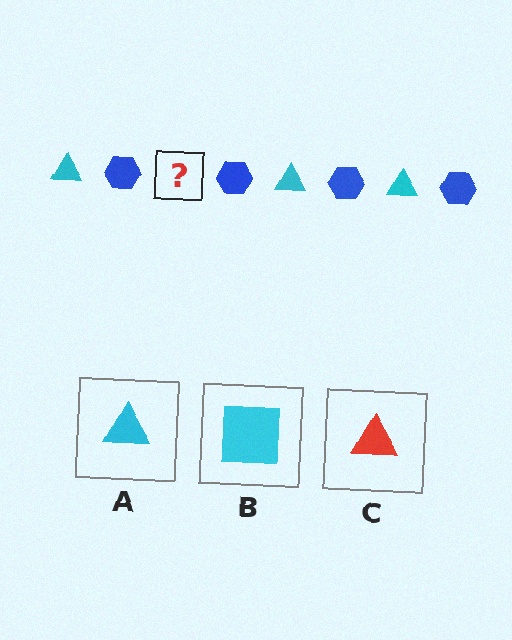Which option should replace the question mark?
Option A.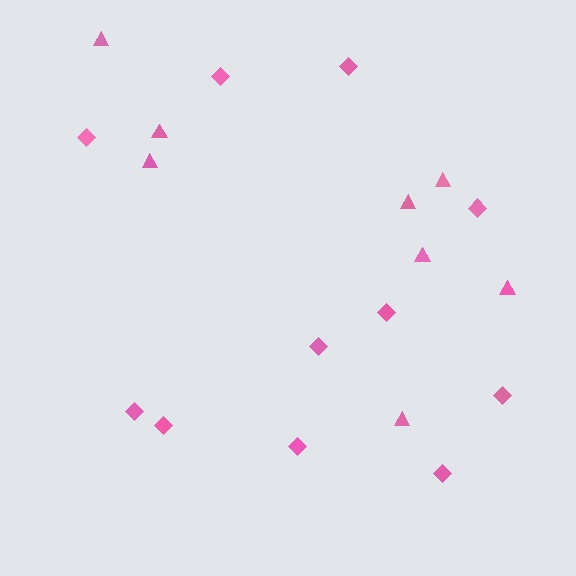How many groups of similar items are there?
There are 2 groups: one group of triangles (8) and one group of diamonds (11).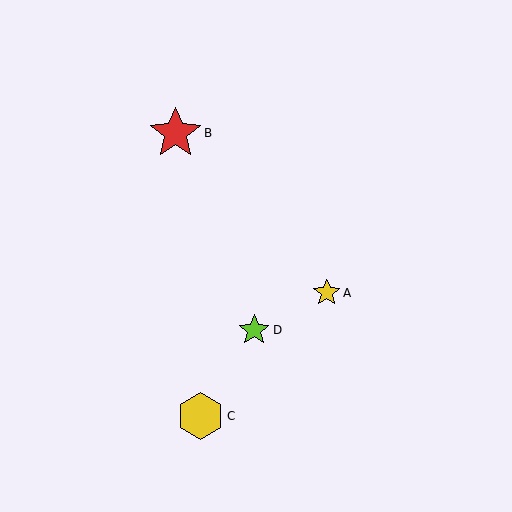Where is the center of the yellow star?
The center of the yellow star is at (327, 293).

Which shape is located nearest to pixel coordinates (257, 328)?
The lime star (labeled D) at (254, 330) is nearest to that location.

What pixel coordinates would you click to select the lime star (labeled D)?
Click at (254, 330) to select the lime star D.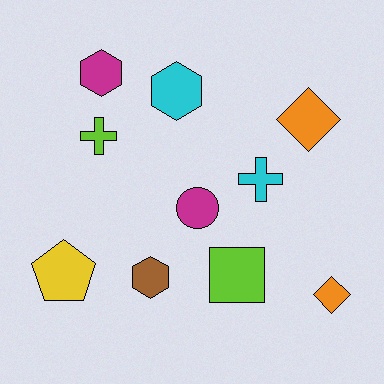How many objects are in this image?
There are 10 objects.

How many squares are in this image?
There is 1 square.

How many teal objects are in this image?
There are no teal objects.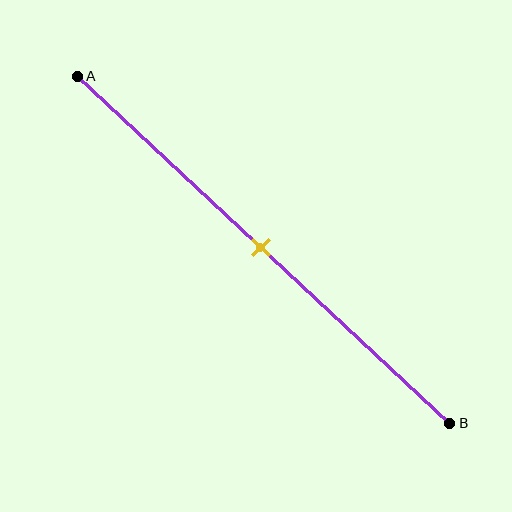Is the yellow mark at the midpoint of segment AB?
Yes, the mark is approximately at the midpoint.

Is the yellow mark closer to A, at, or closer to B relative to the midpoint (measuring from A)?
The yellow mark is approximately at the midpoint of segment AB.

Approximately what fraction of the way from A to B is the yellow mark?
The yellow mark is approximately 50% of the way from A to B.